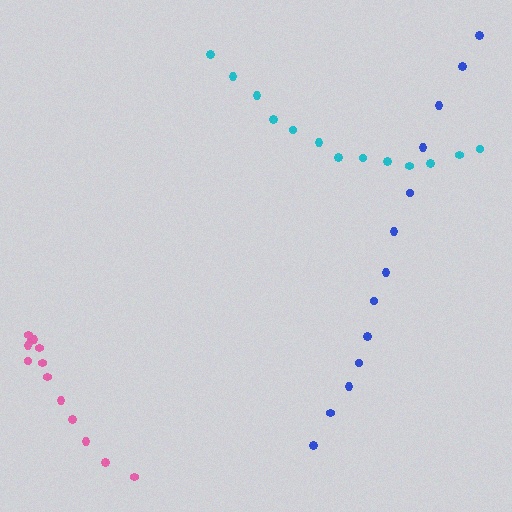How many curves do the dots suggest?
There are 3 distinct paths.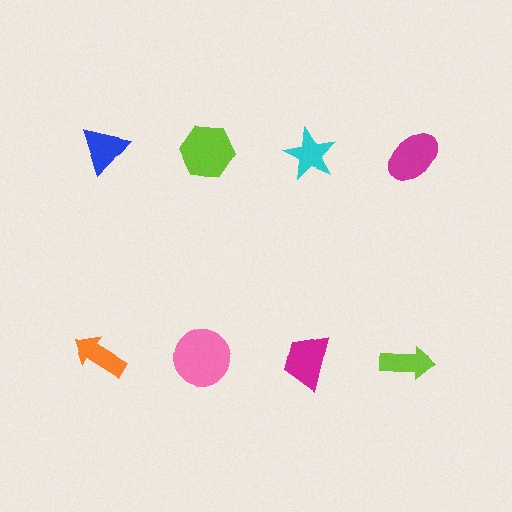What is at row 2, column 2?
A pink circle.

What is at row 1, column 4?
A magenta ellipse.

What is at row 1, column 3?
A cyan star.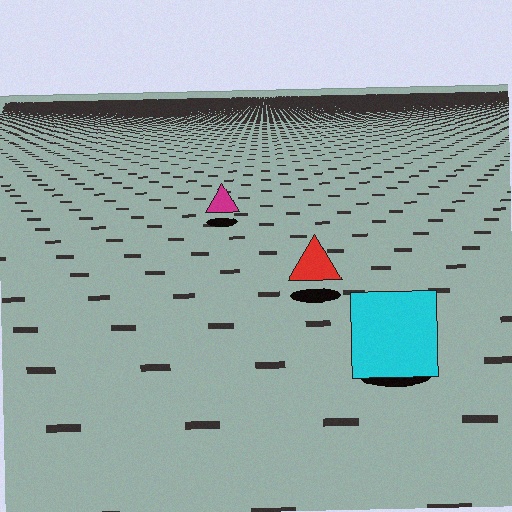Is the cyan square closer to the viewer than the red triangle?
Yes. The cyan square is closer — you can tell from the texture gradient: the ground texture is coarser near it.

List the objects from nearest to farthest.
From nearest to farthest: the cyan square, the red triangle, the magenta triangle.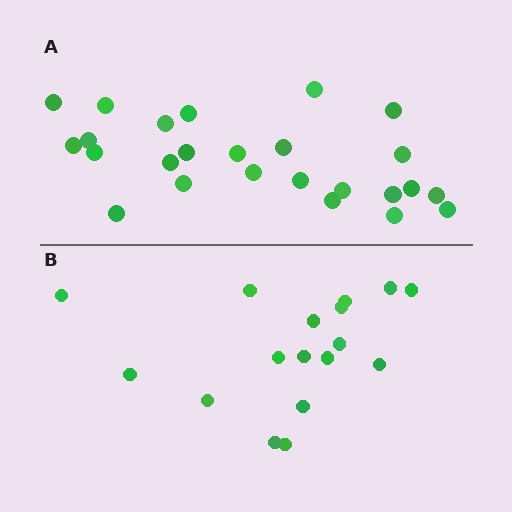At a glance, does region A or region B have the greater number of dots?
Region A (the top region) has more dots.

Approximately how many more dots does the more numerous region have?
Region A has roughly 8 or so more dots than region B.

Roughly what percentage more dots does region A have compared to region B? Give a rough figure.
About 45% more.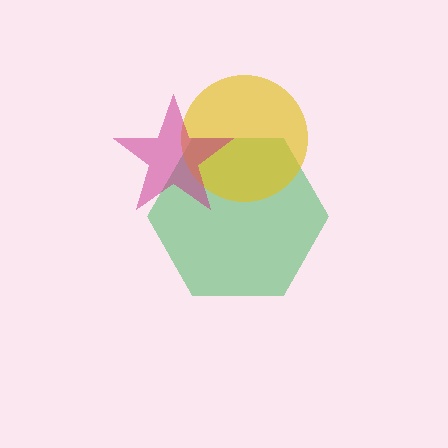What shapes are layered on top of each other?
The layered shapes are: a green hexagon, a yellow circle, a magenta star.